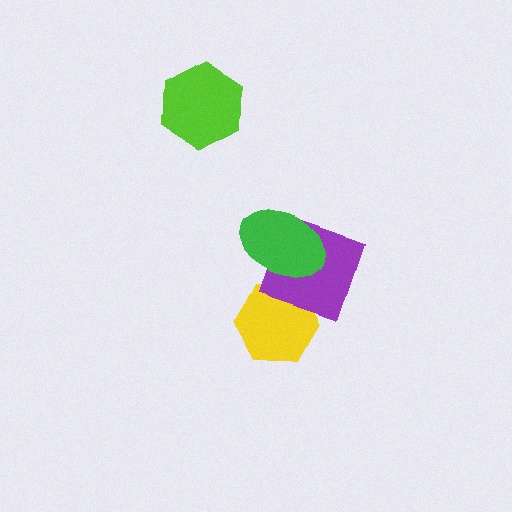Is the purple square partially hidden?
Yes, it is partially covered by another shape.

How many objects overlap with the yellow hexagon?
2 objects overlap with the yellow hexagon.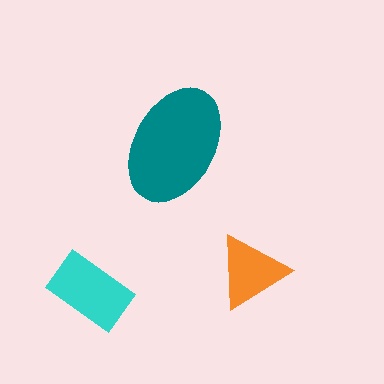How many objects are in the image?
There are 3 objects in the image.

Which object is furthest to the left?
The cyan rectangle is leftmost.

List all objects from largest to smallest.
The teal ellipse, the cyan rectangle, the orange triangle.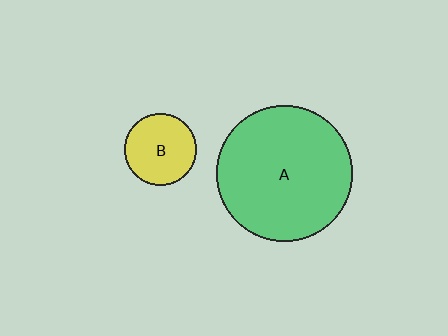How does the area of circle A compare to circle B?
Approximately 3.5 times.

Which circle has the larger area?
Circle A (green).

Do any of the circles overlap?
No, none of the circles overlap.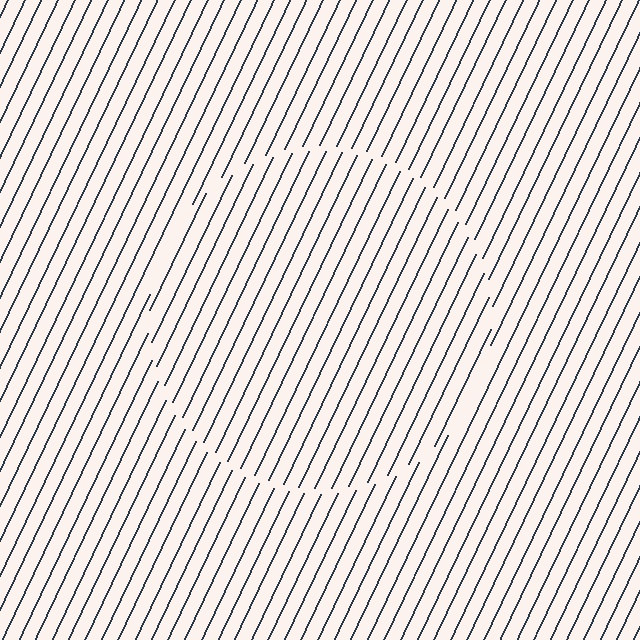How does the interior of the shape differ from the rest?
The interior of the shape contains the same grating, shifted by half a period — the contour is defined by the phase discontinuity where line-ends from the inner and outer gratings abut.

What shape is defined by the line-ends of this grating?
An illusory circle. The interior of the shape contains the same grating, shifted by half a period — the contour is defined by the phase discontinuity where line-ends from the inner and outer gratings abut.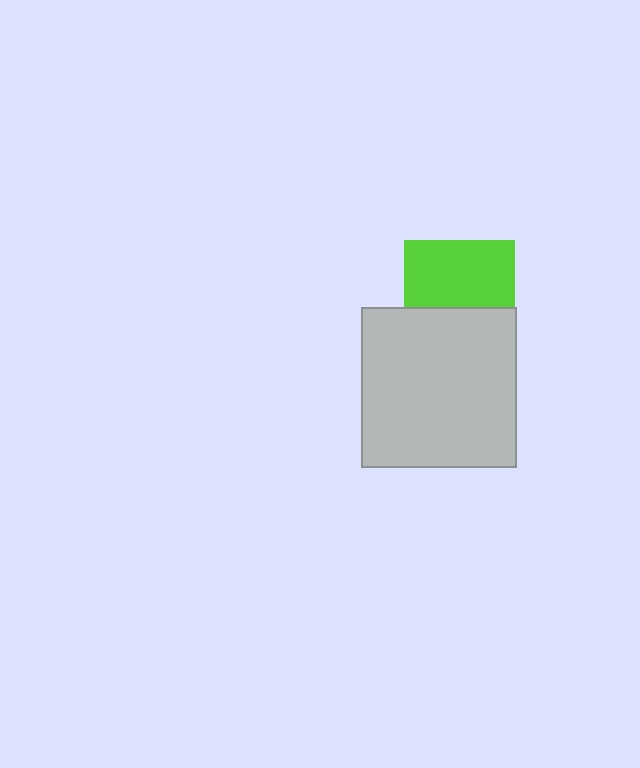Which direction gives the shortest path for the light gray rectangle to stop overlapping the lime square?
Moving down gives the shortest separation.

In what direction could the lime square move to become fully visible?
The lime square could move up. That would shift it out from behind the light gray rectangle entirely.